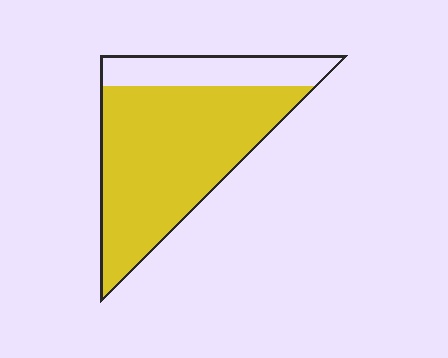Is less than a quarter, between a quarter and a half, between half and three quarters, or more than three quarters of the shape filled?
More than three quarters.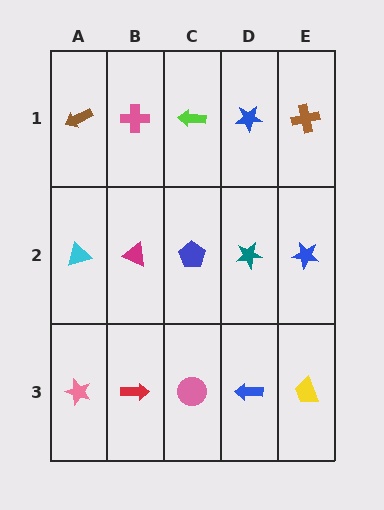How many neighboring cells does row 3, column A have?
2.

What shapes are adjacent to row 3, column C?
A blue pentagon (row 2, column C), a red arrow (row 3, column B), a blue arrow (row 3, column D).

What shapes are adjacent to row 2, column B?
A pink cross (row 1, column B), a red arrow (row 3, column B), a cyan triangle (row 2, column A), a blue pentagon (row 2, column C).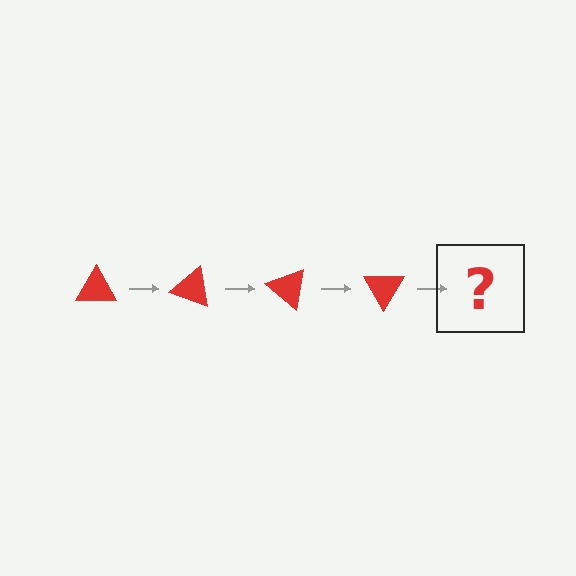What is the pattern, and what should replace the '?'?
The pattern is that the triangle rotates 20 degrees each step. The '?' should be a red triangle rotated 80 degrees.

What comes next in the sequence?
The next element should be a red triangle rotated 80 degrees.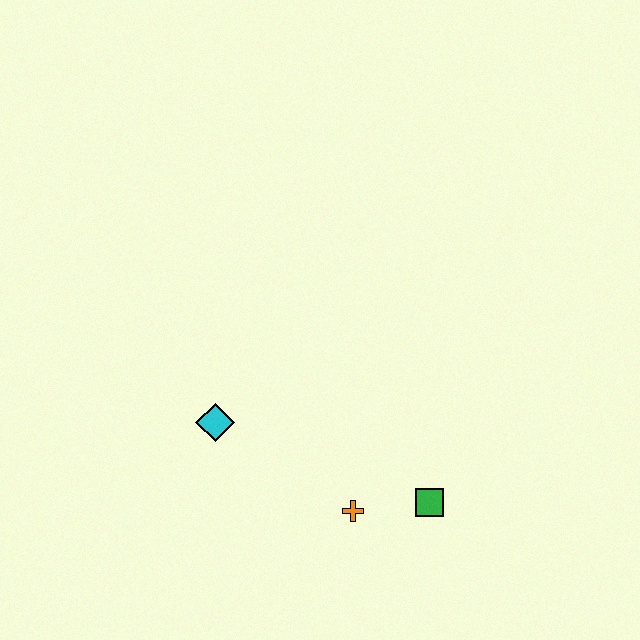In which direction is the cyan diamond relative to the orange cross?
The cyan diamond is to the left of the orange cross.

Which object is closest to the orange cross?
The green square is closest to the orange cross.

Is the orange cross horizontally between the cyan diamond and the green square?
Yes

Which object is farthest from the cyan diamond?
The green square is farthest from the cyan diamond.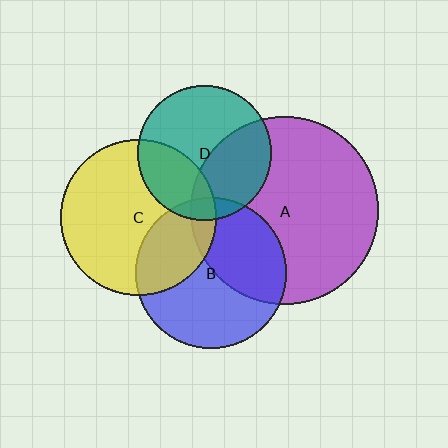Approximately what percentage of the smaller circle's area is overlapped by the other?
Approximately 30%.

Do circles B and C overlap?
Yes.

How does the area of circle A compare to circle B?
Approximately 1.6 times.